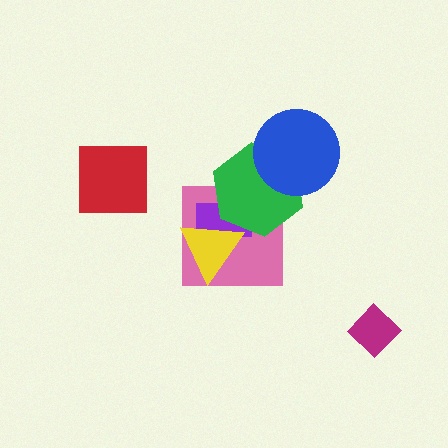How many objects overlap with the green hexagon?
4 objects overlap with the green hexagon.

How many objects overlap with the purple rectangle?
3 objects overlap with the purple rectangle.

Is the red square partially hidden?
No, no other shape covers it.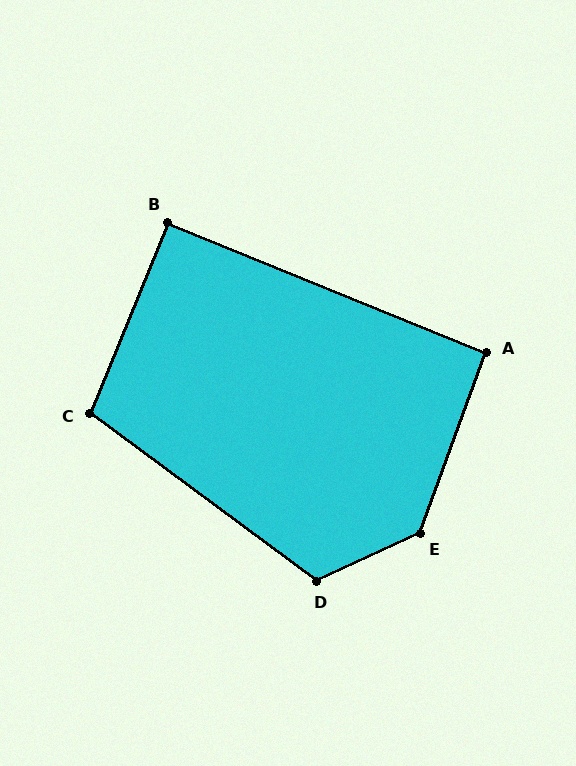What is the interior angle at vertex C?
Approximately 104 degrees (obtuse).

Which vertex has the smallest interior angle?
B, at approximately 90 degrees.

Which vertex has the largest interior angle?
E, at approximately 135 degrees.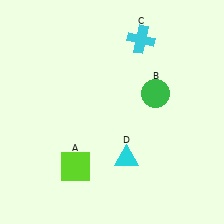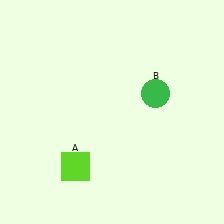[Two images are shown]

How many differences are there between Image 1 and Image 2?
There are 2 differences between the two images.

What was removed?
The cyan triangle (D), the cyan cross (C) were removed in Image 2.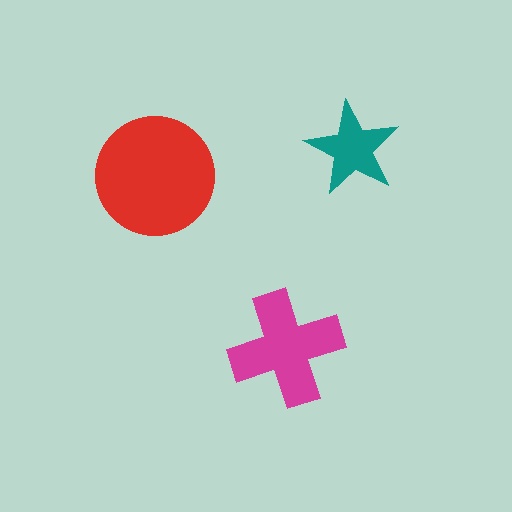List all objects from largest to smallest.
The red circle, the magenta cross, the teal star.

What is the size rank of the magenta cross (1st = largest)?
2nd.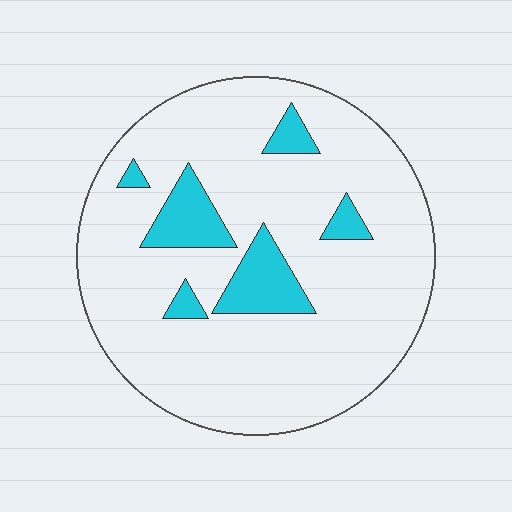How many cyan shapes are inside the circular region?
6.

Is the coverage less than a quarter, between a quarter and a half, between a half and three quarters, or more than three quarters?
Less than a quarter.